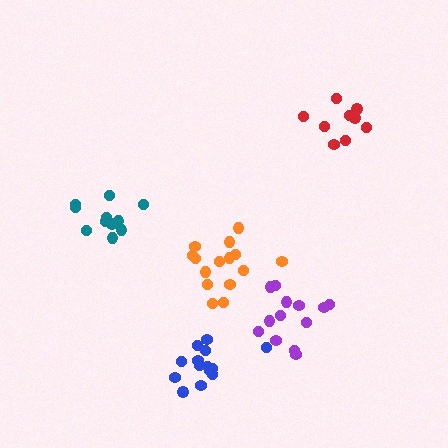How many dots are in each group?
Group 1: 14 dots, Group 2: 9 dots, Group 3: 13 dots, Group 4: 12 dots, Group 5: 15 dots (63 total).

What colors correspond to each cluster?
The clusters are colored: blue, red, purple, teal, orange.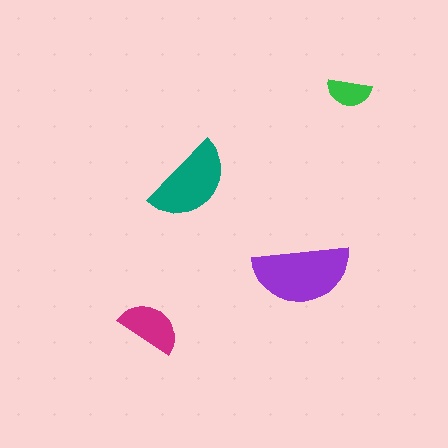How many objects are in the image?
There are 4 objects in the image.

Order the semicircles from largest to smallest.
the purple one, the teal one, the magenta one, the green one.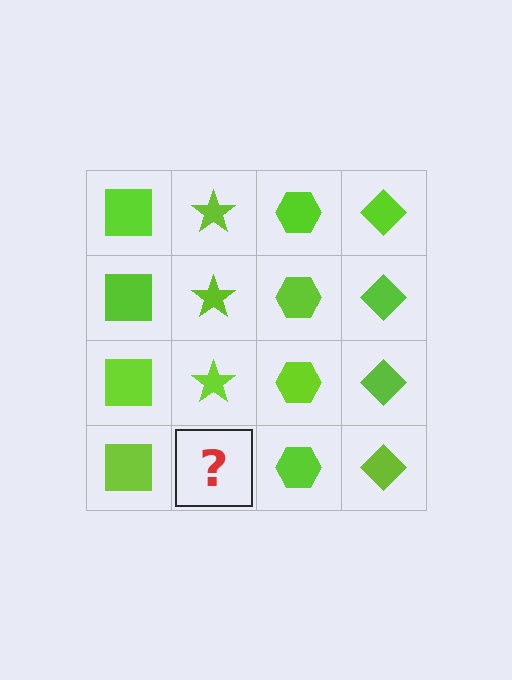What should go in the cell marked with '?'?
The missing cell should contain a lime star.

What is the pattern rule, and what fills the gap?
The rule is that each column has a consistent shape. The gap should be filled with a lime star.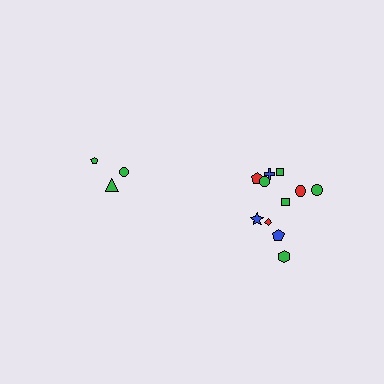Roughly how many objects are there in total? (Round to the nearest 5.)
Roughly 15 objects in total.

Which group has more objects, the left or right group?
The right group.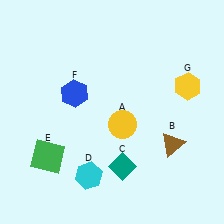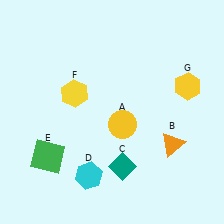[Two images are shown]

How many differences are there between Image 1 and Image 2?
There are 2 differences between the two images.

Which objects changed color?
B changed from brown to orange. F changed from blue to yellow.